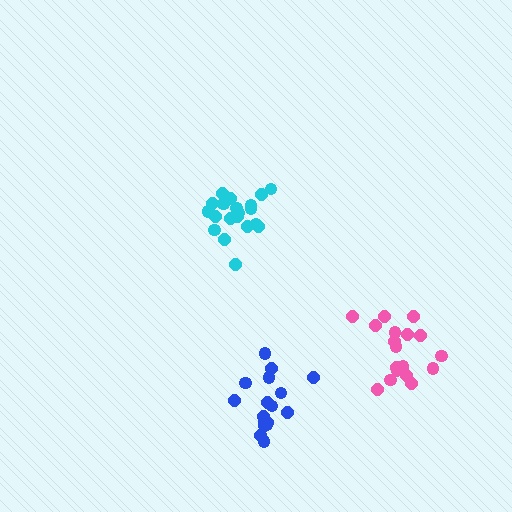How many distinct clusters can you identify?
There are 3 distinct clusters.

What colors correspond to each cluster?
The clusters are colored: cyan, blue, pink.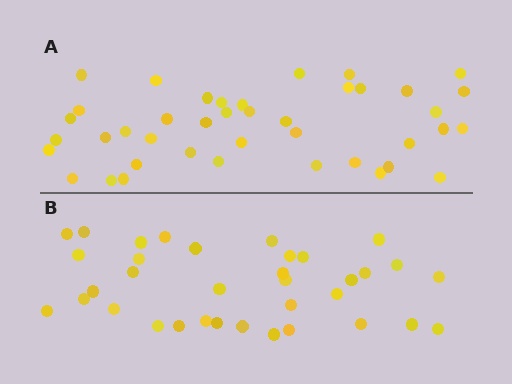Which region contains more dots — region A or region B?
Region A (the top region) has more dots.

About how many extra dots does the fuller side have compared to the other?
Region A has about 6 more dots than region B.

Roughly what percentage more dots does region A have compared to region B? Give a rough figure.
About 15% more.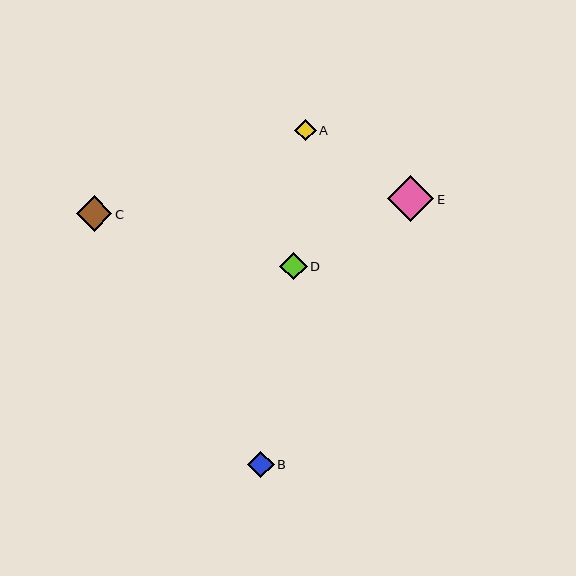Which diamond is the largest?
Diamond E is the largest with a size of approximately 46 pixels.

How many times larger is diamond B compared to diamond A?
Diamond B is approximately 1.3 times the size of diamond A.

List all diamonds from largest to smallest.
From largest to smallest: E, C, D, B, A.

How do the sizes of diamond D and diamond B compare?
Diamond D and diamond B are approximately the same size.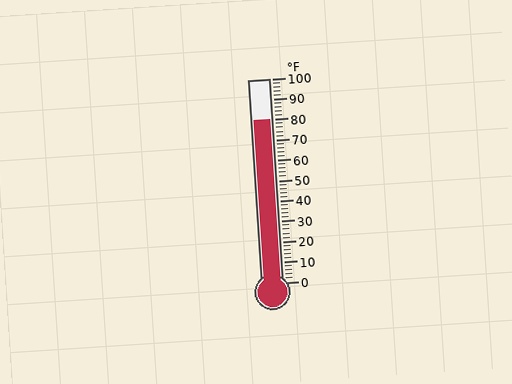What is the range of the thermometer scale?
The thermometer scale ranges from 0°F to 100°F.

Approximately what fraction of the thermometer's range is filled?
The thermometer is filled to approximately 80% of its range.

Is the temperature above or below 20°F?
The temperature is above 20°F.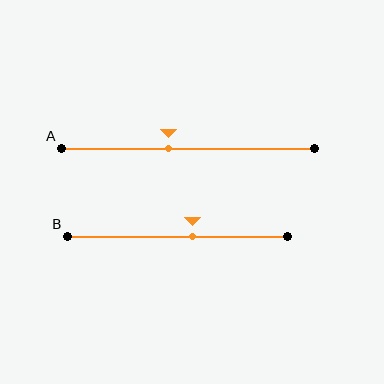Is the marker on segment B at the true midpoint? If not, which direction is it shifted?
No, the marker on segment B is shifted to the right by about 7% of the segment length.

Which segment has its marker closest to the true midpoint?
Segment B has its marker closest to the true midpoint.